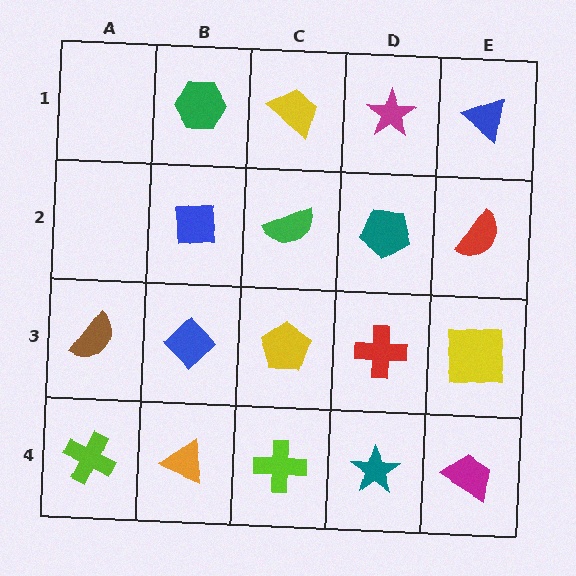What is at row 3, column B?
A blue diamond.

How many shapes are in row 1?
4 shapes.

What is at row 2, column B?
A blue square.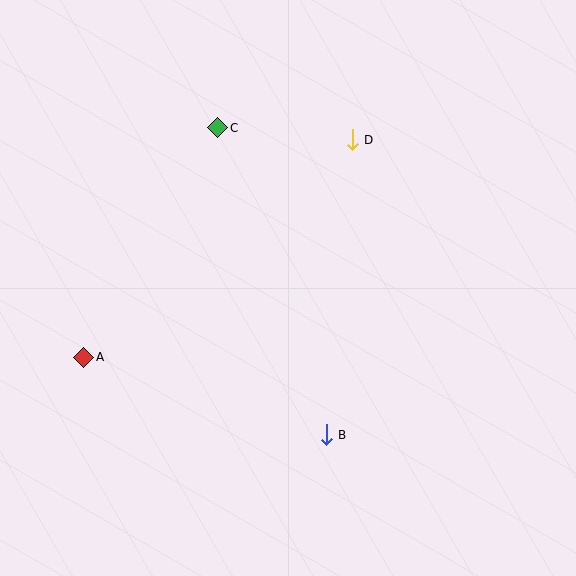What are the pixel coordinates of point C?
Point C is at (218, 128).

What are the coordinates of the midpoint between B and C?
The midpoint between B and C is at (272, 281).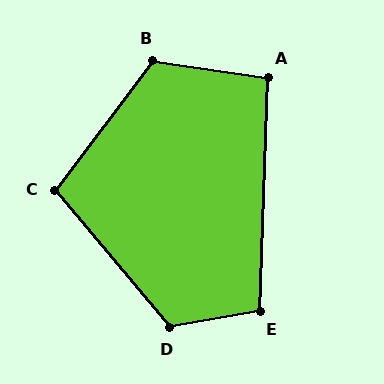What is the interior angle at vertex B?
Approximately 118 degrees (obtuse).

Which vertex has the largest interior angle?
D, at approximately 120 degrees.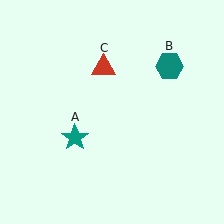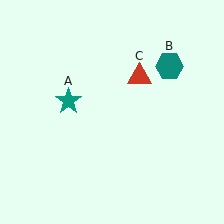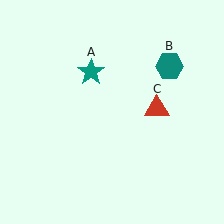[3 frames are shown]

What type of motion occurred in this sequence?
The teal star (object A), red triangle (object C) rotated clockwise around the center of the scene.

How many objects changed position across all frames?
2 objects changed position: teal star (object A), red triangle (object C).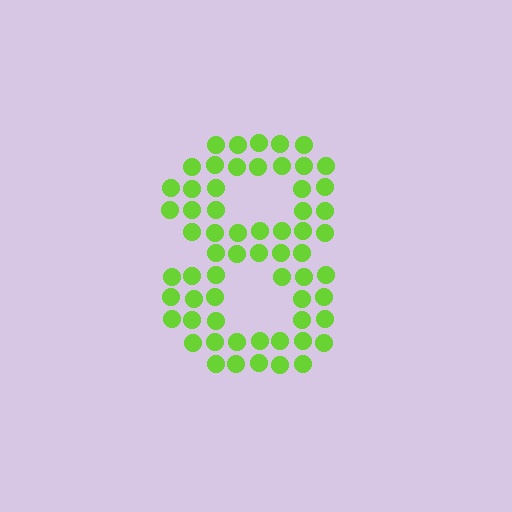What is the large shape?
The large shape is the digit 8.